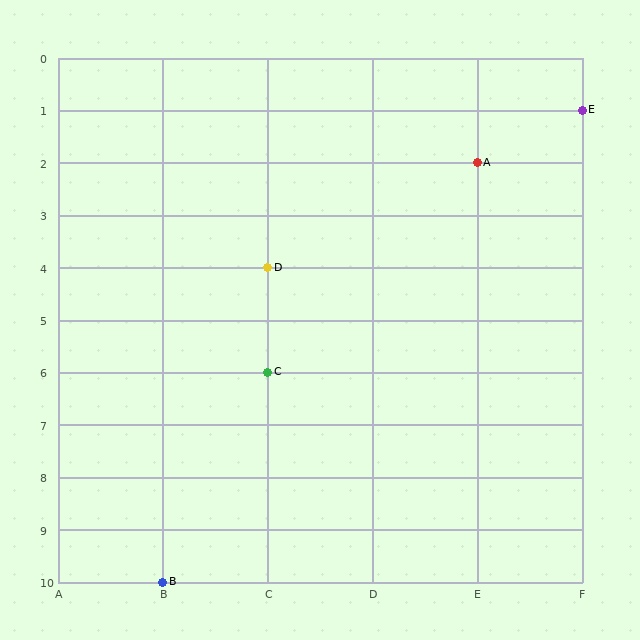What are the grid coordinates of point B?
Point B is at grid coordinates (B, 10).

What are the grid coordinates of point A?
Point A is at grid coordinates (E, 2).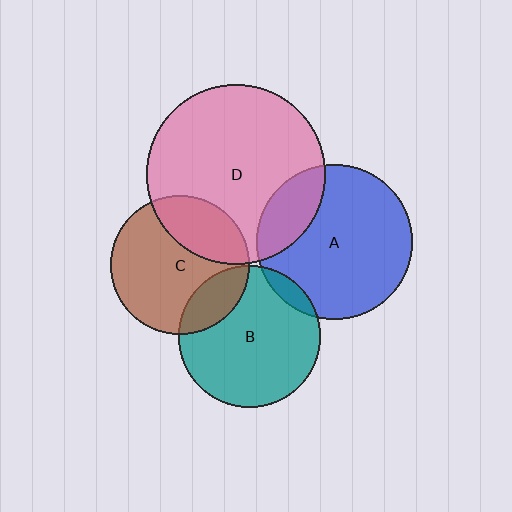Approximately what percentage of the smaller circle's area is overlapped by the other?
Approximately 5%.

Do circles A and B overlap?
Yes.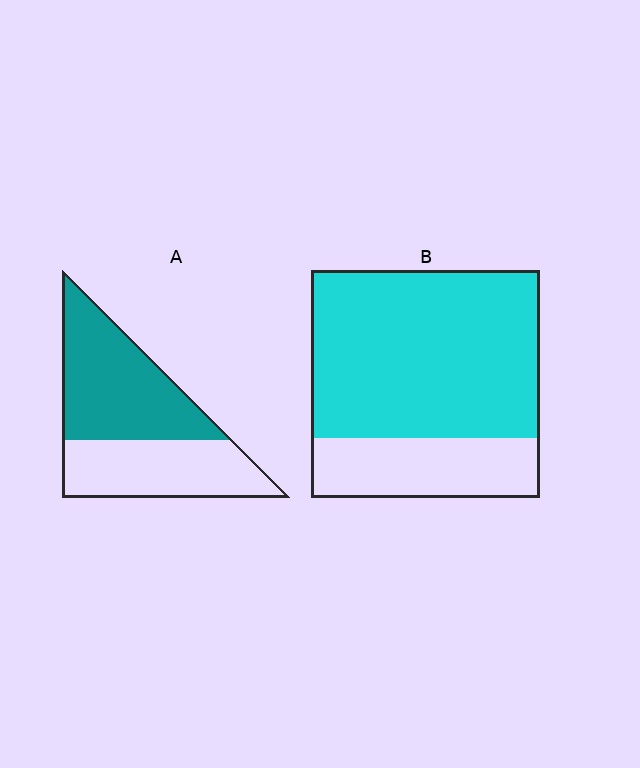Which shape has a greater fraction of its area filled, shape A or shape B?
Shape B.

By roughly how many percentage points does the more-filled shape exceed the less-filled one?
By roughly 20 percentage points (B over A).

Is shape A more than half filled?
Yes.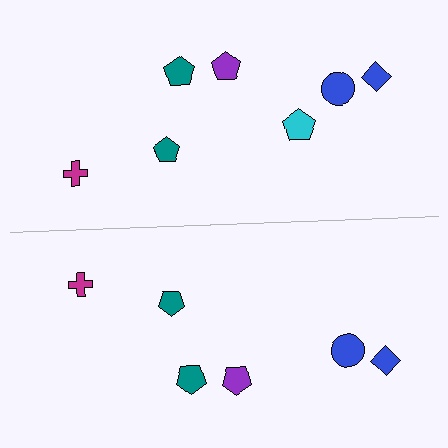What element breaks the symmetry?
A cyan pentagon is missing from the bottom side.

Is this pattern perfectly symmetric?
No, the pattern is not perfectly symmetric. A cyan pentagon is missing from the bottom side.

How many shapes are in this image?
There are 13 shapes in this image.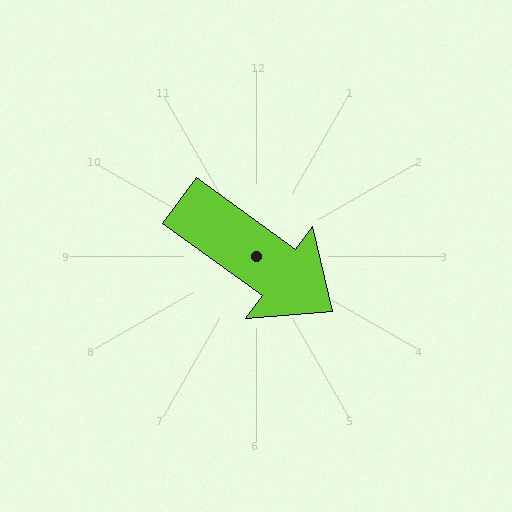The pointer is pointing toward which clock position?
Roughly 4 o'clock.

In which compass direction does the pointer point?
Southeast.